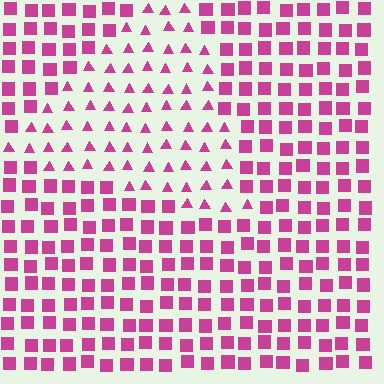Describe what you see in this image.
The image is filled with small magenta elements arranged in a uniform grid. A triangle-shaped region contains triangles, while the surrounding area contains squares. The boundary is defined purely by the change in element shape.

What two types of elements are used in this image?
The image uses triangles inside the triangle region and squares outside it.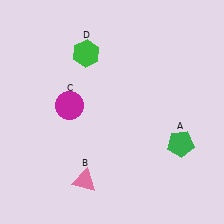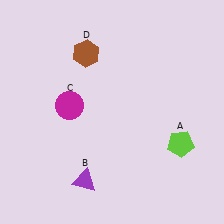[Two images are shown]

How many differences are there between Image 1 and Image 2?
There are 3 differences between the two images.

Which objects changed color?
A changed from green to lime. B changed from pink to purple. D changed from green to brown.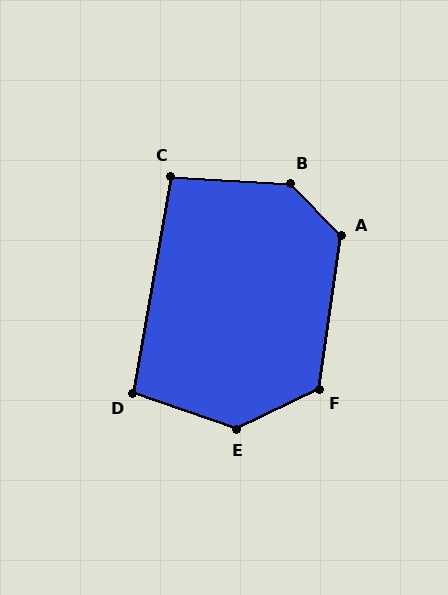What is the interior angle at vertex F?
Approximately 124 degrees (obtuse).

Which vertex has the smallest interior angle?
C, at approximately 97 degrees.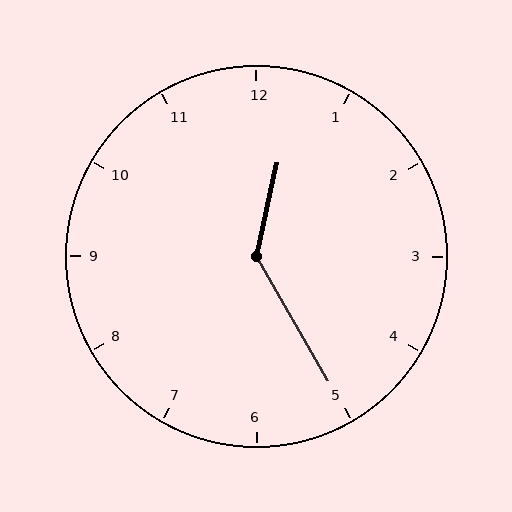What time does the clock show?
12:25.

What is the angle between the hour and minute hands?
Approximately 138 degrees.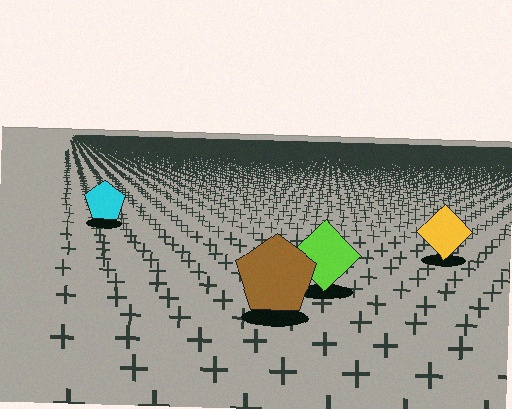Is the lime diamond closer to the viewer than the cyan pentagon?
Yes. The lime diamond is closer — you can tell from the texture gradient: the ground texture is coarser near it.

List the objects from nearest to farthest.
From nearest to farthest: the brown pentagon, the lime diamond, the yellow diamond, the cyan pentagon.